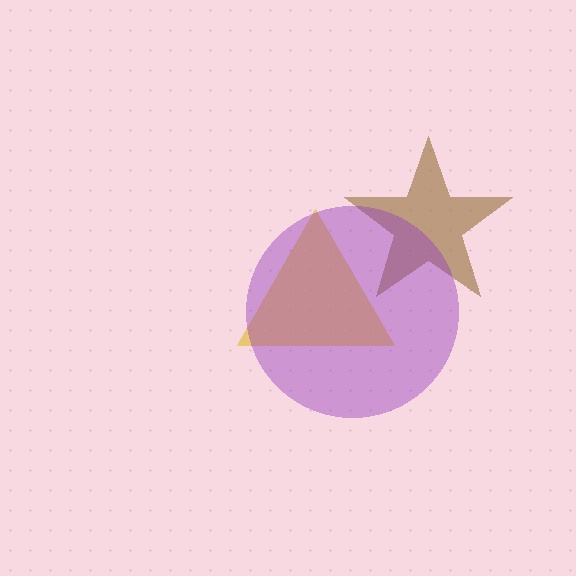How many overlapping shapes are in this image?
There are 3 overlapping shapes in the image.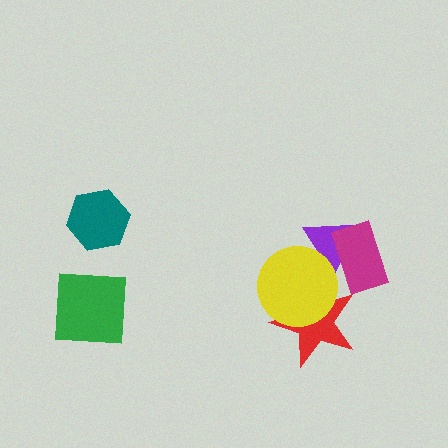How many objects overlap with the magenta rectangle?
1 object overlaps with the magenta rectangle.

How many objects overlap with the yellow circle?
2 objects overlap with the yellow circle.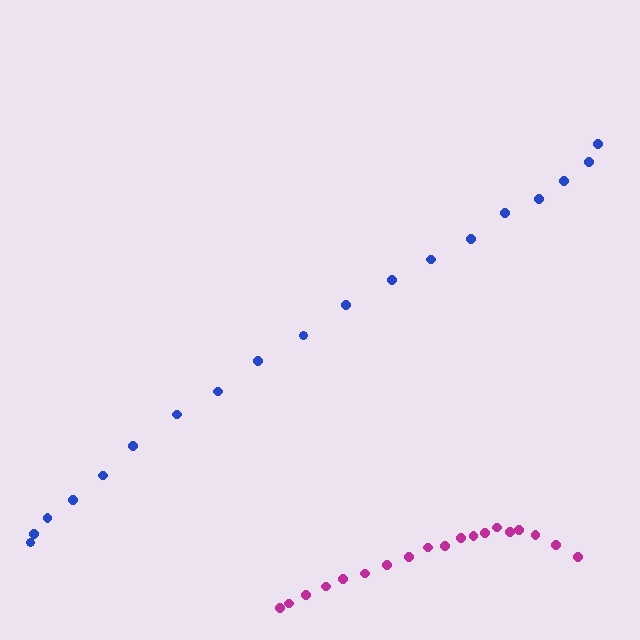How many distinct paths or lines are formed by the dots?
There are 2 distinct paths.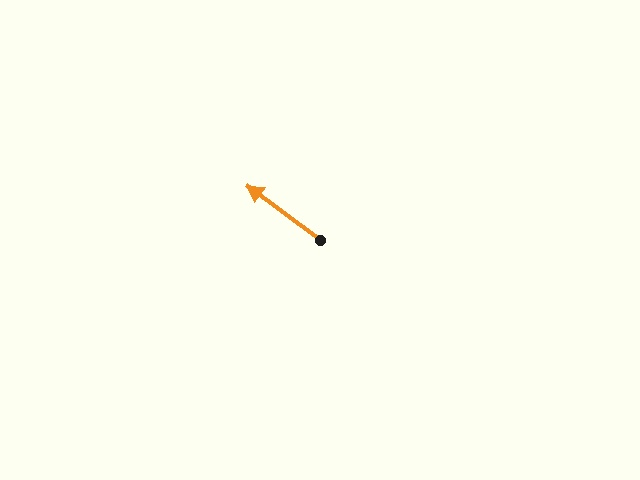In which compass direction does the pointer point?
Northwest.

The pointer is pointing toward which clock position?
Roughly 10 o'clock.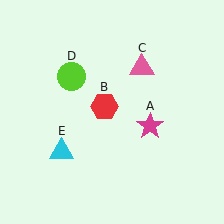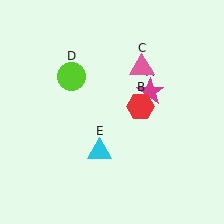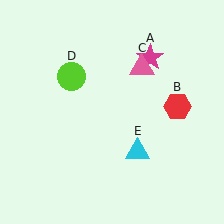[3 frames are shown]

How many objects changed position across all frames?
3 objects changed position: magenta star (object A), red hexagon (object B), cyan triangle (object E).